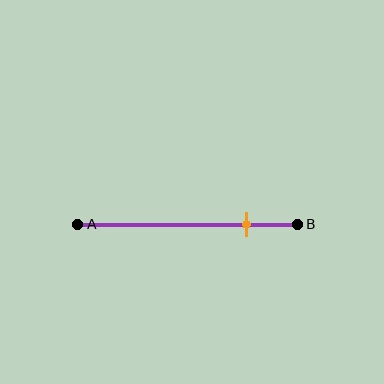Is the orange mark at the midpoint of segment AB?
No, the mark is at about 75% from A, not at the 50% midpoint.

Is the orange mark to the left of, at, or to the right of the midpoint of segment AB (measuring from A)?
The orange mark is to the right of the midpoint of segment AB.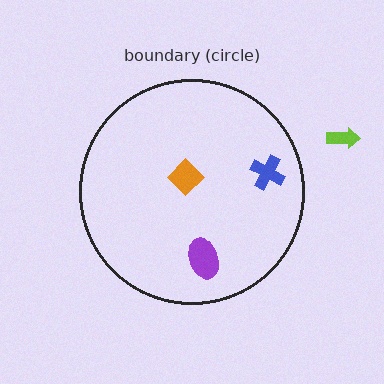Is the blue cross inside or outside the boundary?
Inside.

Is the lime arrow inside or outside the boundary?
Outside.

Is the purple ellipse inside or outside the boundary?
Inside.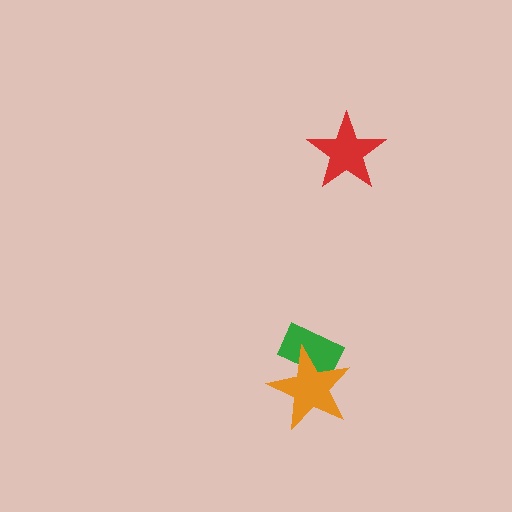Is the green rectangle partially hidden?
Yes, it is partially covered by another shape.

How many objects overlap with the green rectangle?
1 object overlaps with the green rectangle.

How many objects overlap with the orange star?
1 object overlaps with the orange star.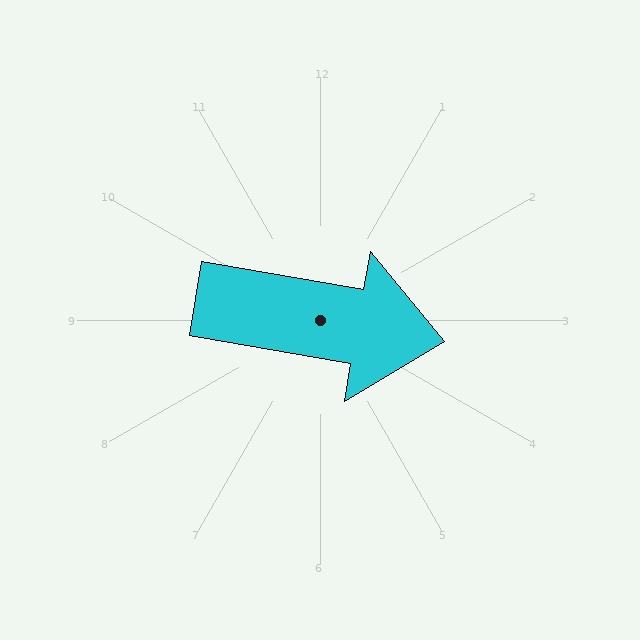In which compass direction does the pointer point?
East.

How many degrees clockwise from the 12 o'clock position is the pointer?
Approximately 100 degrees.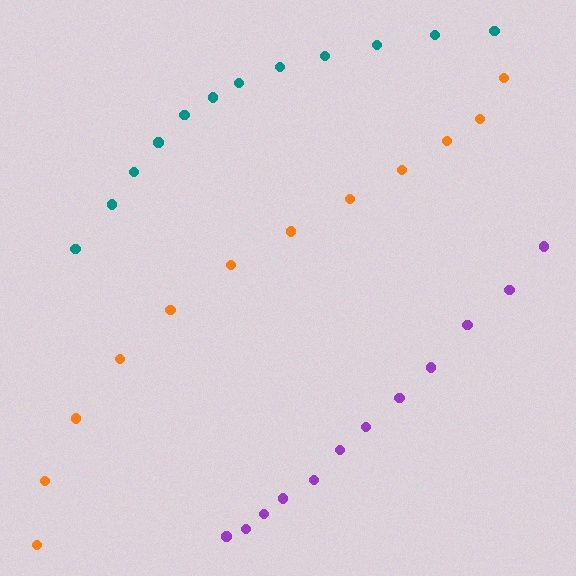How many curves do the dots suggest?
There are 3 distinct paths.